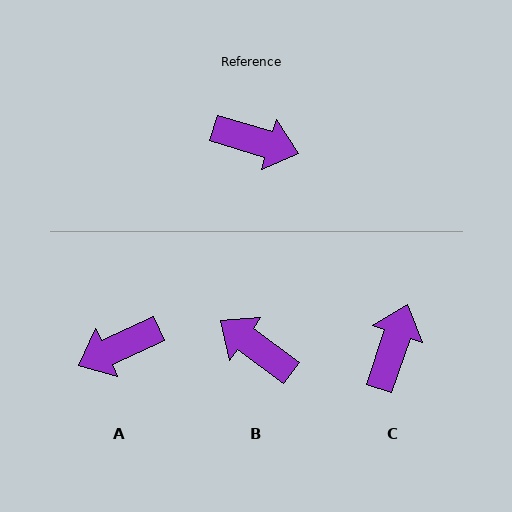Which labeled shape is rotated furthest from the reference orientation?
B, about 161 degrees away.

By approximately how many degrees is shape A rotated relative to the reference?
Approximately 139 degrees clockwise.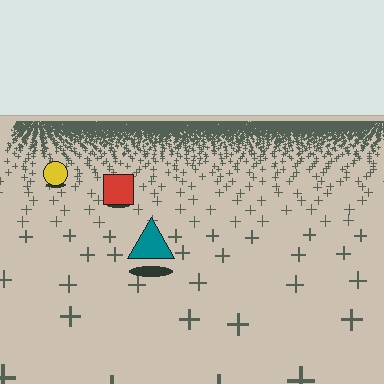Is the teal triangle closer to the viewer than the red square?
Yes. The teal triangle is closer — you can tell from the texture gradient: the ground texture is coarser near it.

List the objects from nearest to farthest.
From nearest to farthest: the teal triangle, the red square, the yellow circle.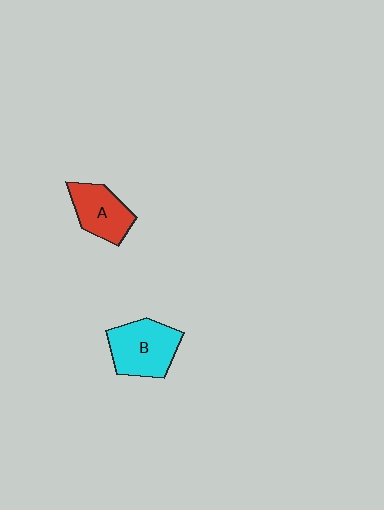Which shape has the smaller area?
Shape A (red).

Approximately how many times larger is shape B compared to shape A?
Approximately 1.3 times.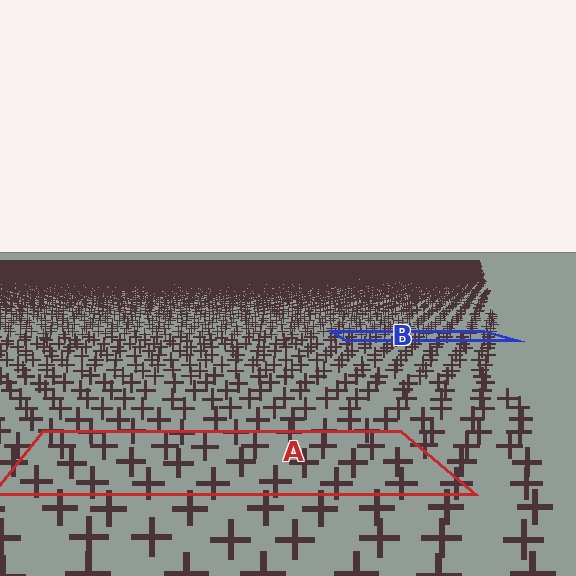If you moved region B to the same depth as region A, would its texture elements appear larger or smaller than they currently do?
They would appear larger. At a closer depth, the same texture elements are projected at a bigger on-screen size.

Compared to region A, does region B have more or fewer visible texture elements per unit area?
Region B has more texture elements per unit area — they are packed more densely because it is farther away.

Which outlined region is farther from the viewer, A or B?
Region B is farther from the viewer — the texture elements inside it appear smaller and more densely packed.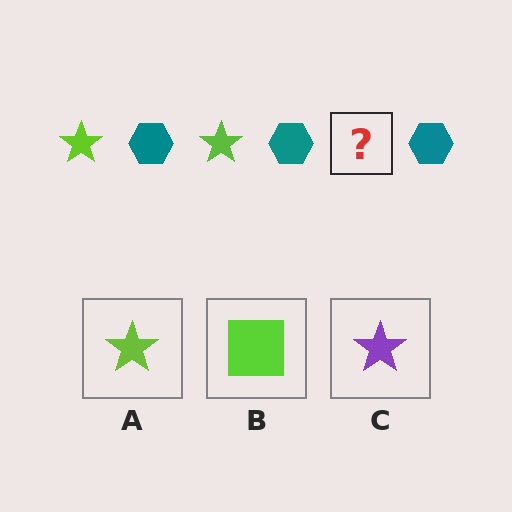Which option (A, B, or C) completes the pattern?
A.